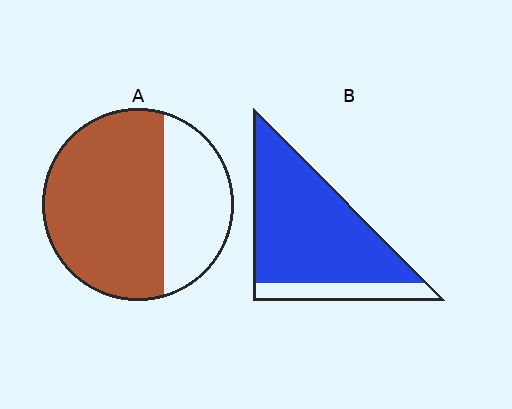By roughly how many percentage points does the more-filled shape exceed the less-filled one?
By roughly 15 percentage points (B over A).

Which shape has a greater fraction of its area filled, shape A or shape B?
Shape B.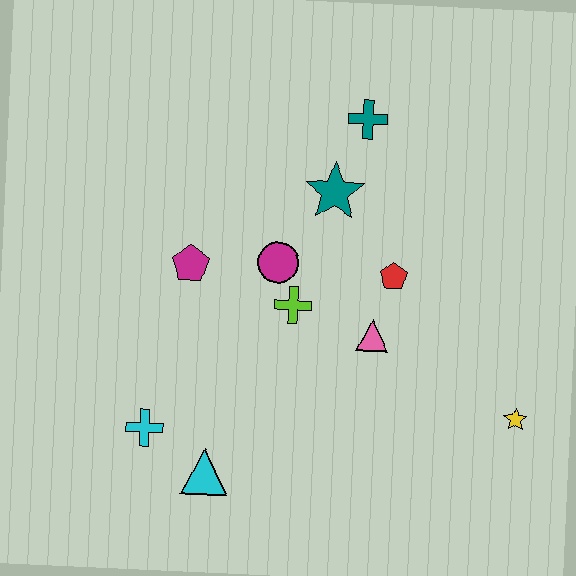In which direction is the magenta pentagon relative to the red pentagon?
The magenta pentagon is to the left of the red pentagon.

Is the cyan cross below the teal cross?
Yes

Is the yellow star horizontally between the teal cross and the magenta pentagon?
No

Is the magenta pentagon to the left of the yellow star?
Yes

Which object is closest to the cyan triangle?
The cyan cross is closest to the cyan triangle.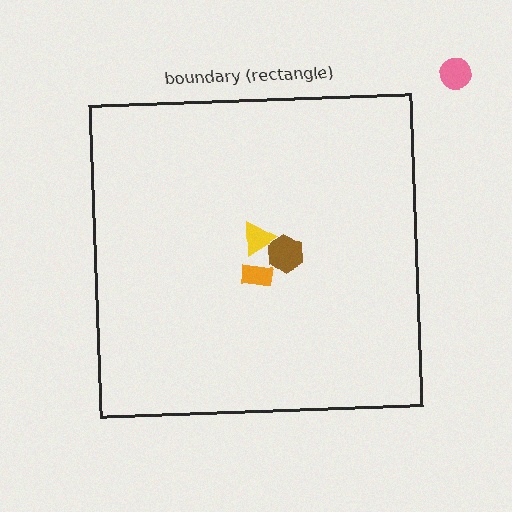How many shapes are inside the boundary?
3 inside, 1 outside.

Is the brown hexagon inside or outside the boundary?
Inside.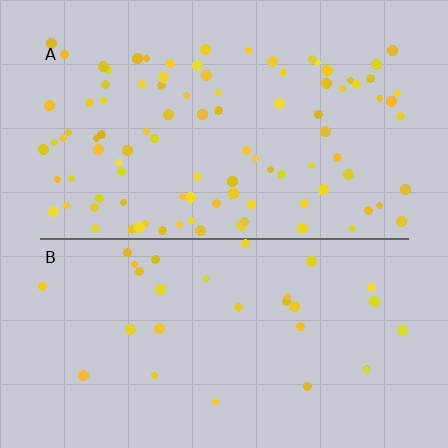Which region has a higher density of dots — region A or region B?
A (the top).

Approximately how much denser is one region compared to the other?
Approximately 3.2× — region A over region B.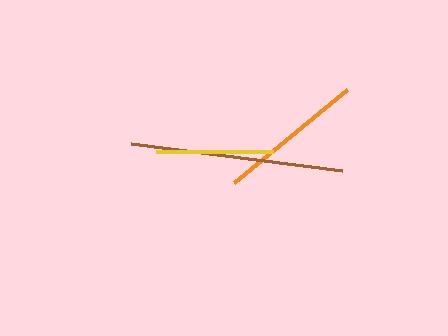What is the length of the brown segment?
The brown segment is approximately 212 pixels long.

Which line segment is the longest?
The brown line is the longest at approximately 212 pixels.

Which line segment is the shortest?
The yellow line is the shortest at approximately 117 pixels.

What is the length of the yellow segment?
The yellow segment is approximately 117 pixels long.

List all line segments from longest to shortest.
From longest to shortest: brown, orange, yellow.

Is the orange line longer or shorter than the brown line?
The brown line is longer than the orange line.